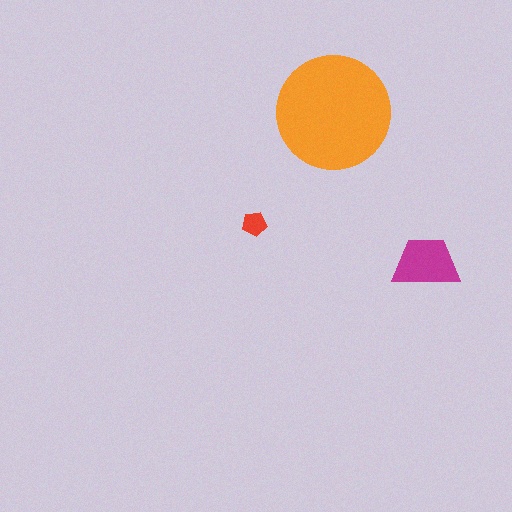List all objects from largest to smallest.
The orange circle, the magenta trapezoid, the red pentagon.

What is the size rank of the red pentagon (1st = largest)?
3rd.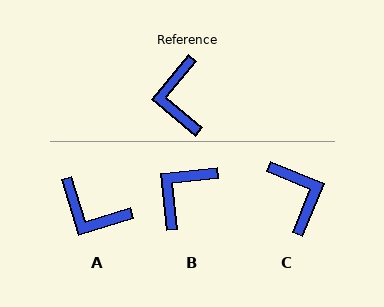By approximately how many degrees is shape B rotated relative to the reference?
Approximately 44 degrees clockwise.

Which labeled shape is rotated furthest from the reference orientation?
C, about 162 degrees away.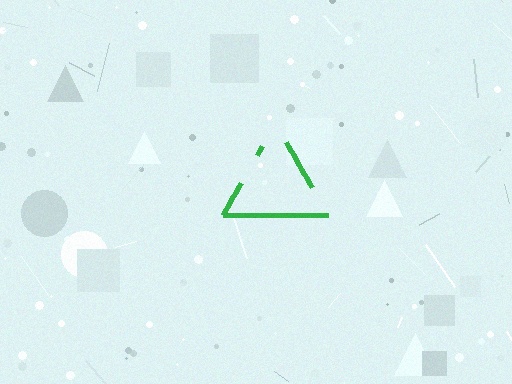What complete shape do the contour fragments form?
The contour fragments form a triangle.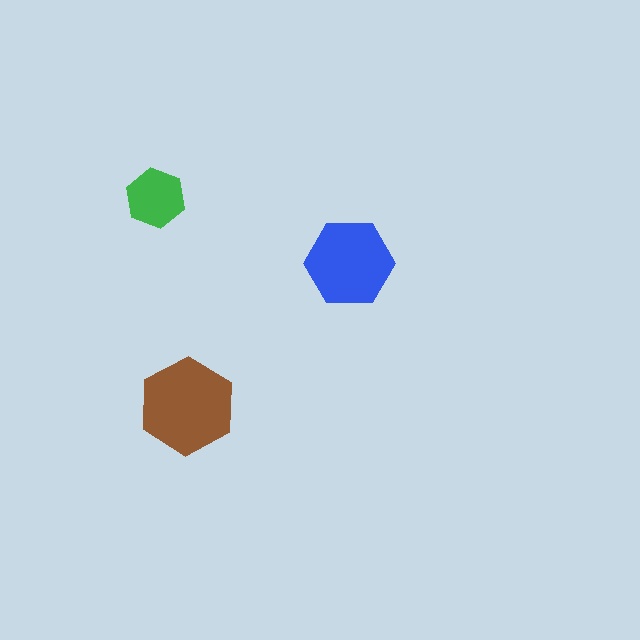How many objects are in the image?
There are 3 objects in the image.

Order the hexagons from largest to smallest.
the brown one, the blue one, the green one.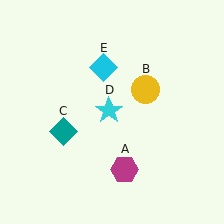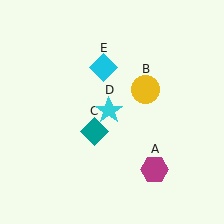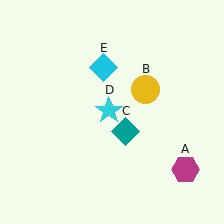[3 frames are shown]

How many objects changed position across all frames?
2 objects changed position: magenta hexagon (object A), teal diamond (object C).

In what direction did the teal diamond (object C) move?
The teal diamond (object C) moved right.